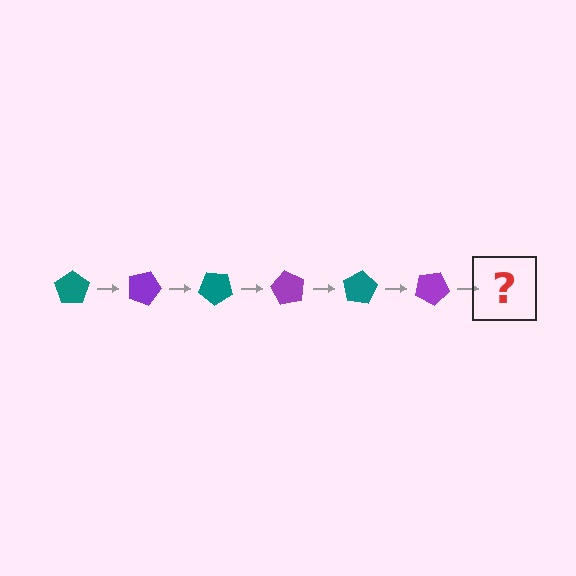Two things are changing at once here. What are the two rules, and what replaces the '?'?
The two rules are that it rotates 20 degrees each step and the color cycles through teal and purple. The '?' should be a teal pentagon, rotated 120 degrees from the start.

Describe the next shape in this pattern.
It should be a teal pentagon, rotated 120 degrees from the start.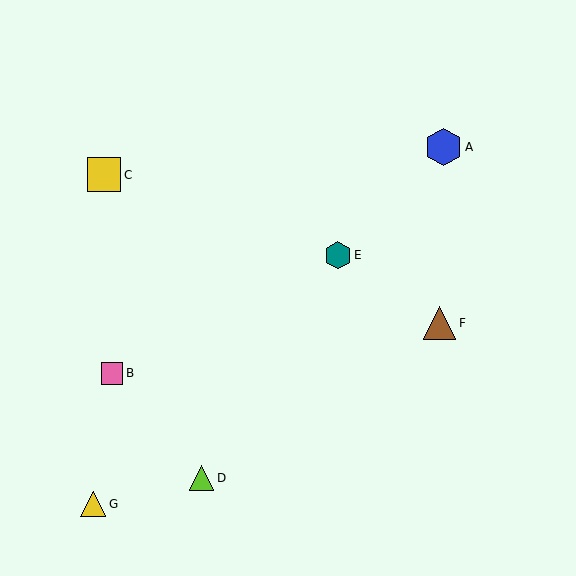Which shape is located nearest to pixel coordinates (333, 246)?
The teal hexagon (labeled E) at (338, 255) is nearest to that location.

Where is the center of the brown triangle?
The center of the brown triangle is at (440, 323).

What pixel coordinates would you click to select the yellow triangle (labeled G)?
Click at (93, 504) to select the yellow triangle G.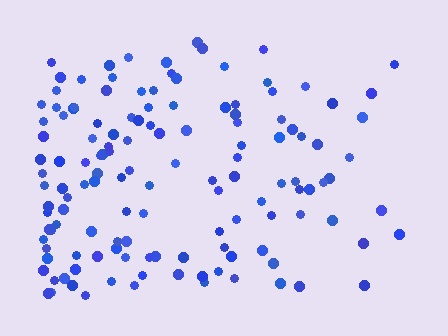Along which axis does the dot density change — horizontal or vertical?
Horizontal.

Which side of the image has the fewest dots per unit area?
The right.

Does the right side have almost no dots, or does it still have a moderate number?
Still a moderate number, just noticeably fewer than the left.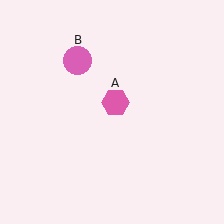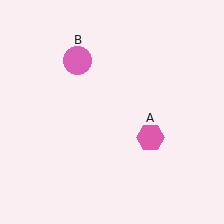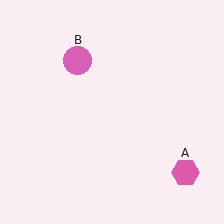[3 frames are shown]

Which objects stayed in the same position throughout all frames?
Pink circle (object B) remained stationary.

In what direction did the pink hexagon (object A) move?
The pink hexagon (object A) moved down and to the right.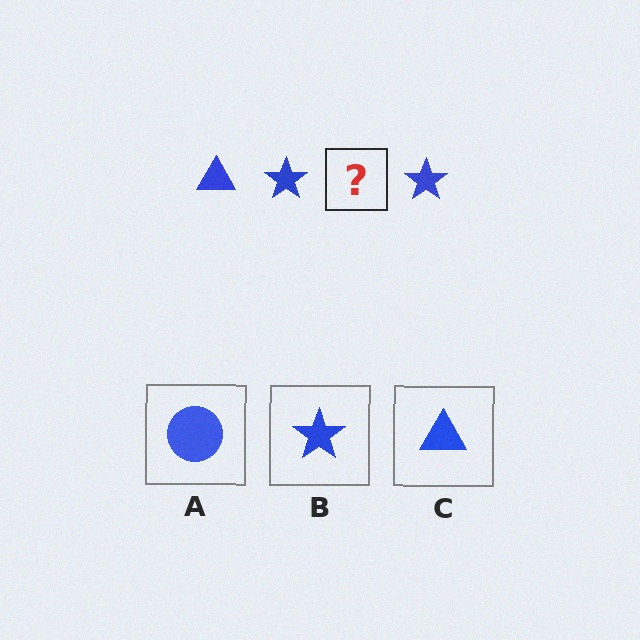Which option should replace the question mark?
Option C.